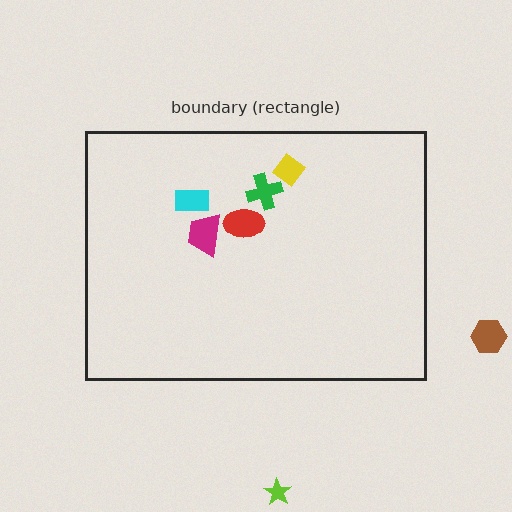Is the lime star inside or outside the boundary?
Outside.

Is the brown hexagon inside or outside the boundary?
Outside.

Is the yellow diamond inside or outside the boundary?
Inside.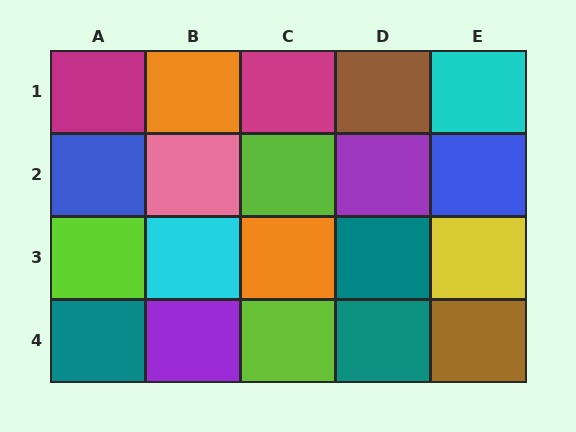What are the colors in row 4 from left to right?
Teal, purple, lime, teal, brown.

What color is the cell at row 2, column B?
Pink.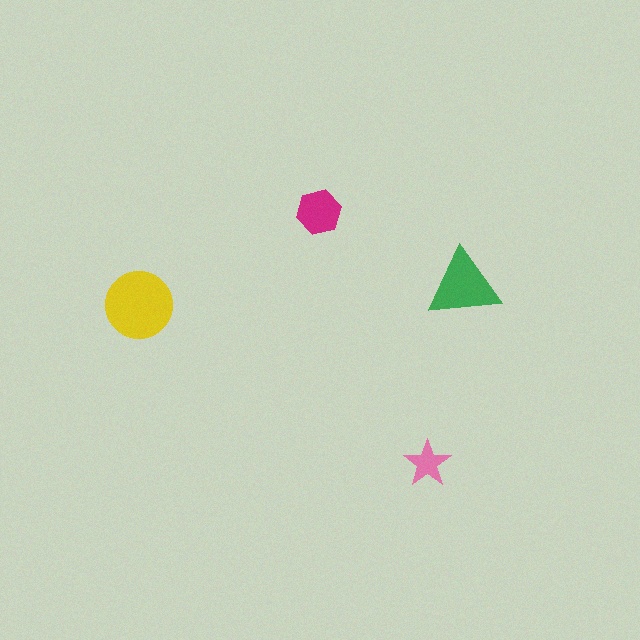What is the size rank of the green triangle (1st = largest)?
2nd.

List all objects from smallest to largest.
The pink star, the magenta hexagon, the green triangle, the yellow circle.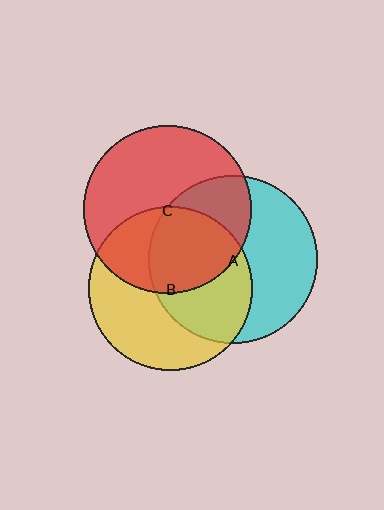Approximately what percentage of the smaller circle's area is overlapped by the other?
Approximately 40%.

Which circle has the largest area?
Circle A (cyan).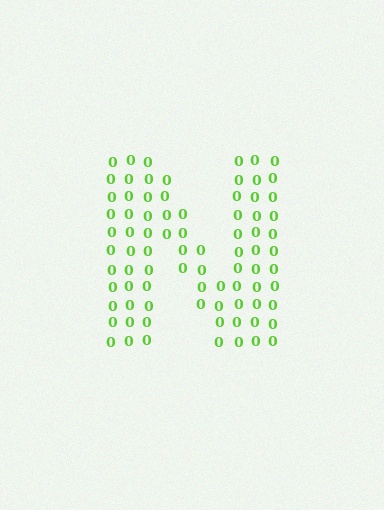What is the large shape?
The large shape is the letter N.